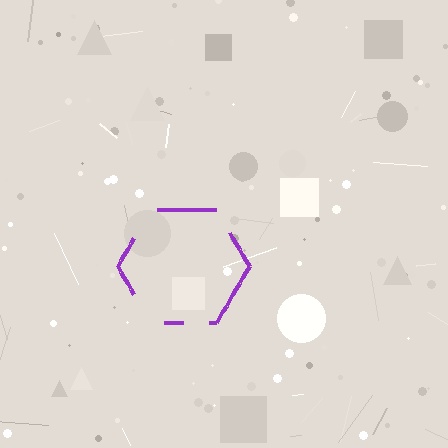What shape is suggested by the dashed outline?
The dashed outline suggests a hexagon.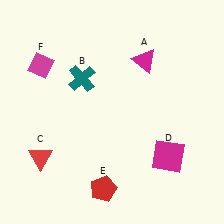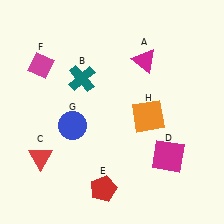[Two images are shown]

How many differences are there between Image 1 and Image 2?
There are 2 differences between the two images.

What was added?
A blue circle (G), an orange square (H) were added in Image 2.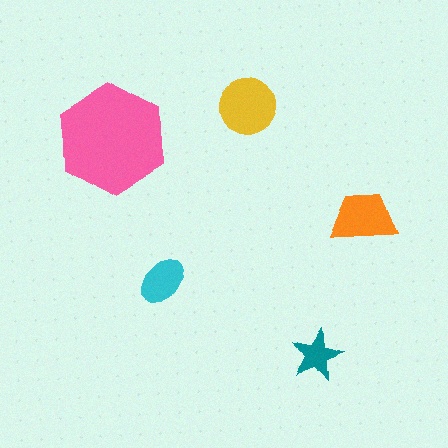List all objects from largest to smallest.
The pink hexagon, the yellow circle, the orange trapezoid, the cyan ellipse, the teal star.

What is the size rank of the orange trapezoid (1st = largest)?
3rd.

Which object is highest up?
The yellow circle is topmost.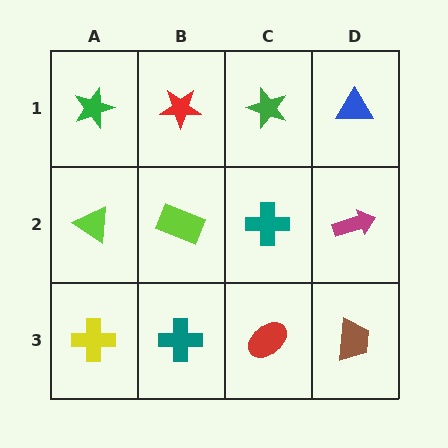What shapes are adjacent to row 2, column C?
A green star (row 1, column C), a red ellipse (row 3, column C), a lime rectangle (row 2, column B), a magenta arrow (row 2, column D).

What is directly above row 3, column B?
A lime rectangle.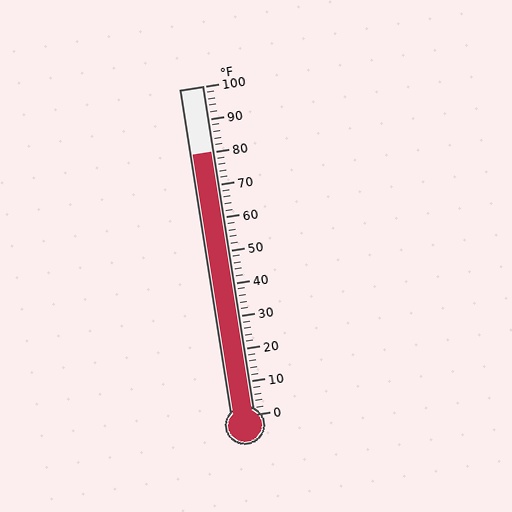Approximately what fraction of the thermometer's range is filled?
The thermometer is filled to approximately 80% of its range.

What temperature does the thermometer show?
The thermometer shows approximately 80°F.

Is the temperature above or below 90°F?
The temperature is below 90°F.